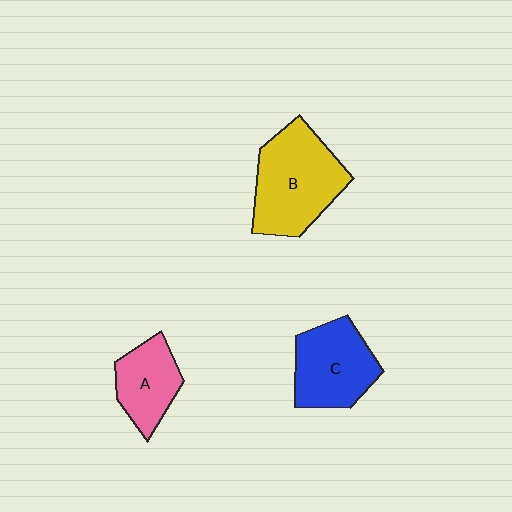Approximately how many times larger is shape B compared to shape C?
Approximately 1.3 times.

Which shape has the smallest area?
Shape A (pink).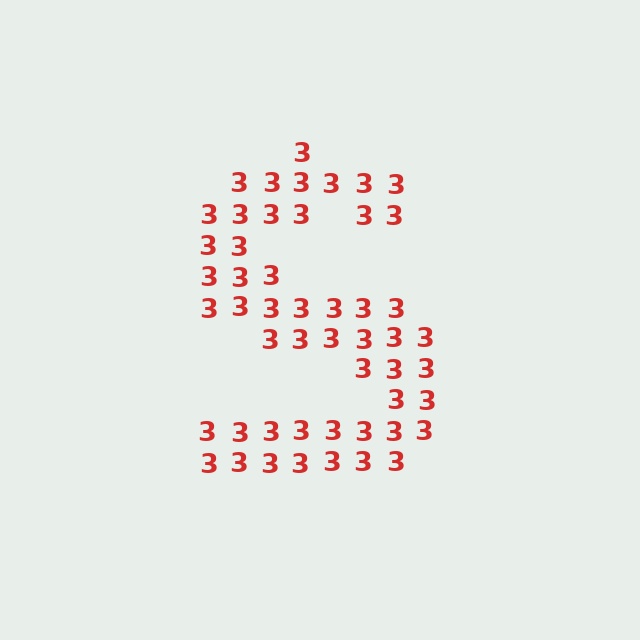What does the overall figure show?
The overall figure shows the letter S.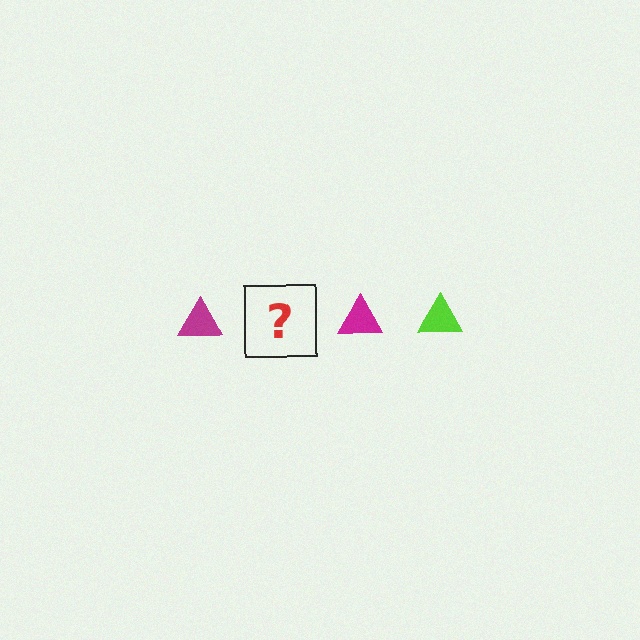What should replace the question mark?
The question mark should be replaced with a lime triangle.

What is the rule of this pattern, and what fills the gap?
The rule is that the pattern cycles through magenta, lime triangles. The gap should be filled with a lime triangle.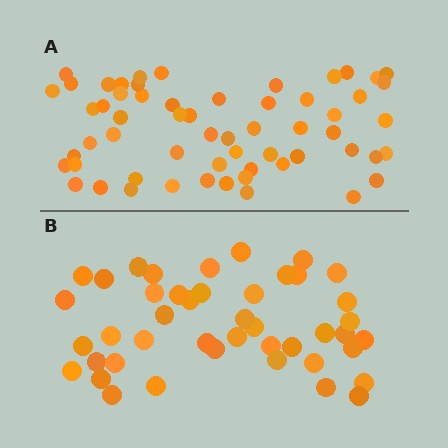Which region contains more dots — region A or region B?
Region A (the top region) has more dots.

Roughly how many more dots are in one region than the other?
Region A has approximately 15 more dots than region B.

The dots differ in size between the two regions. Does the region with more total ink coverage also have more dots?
No. Region B has more total ink coverage because its dots are larger, but region A actually contains more individual dots. Total area can be misleading — the number of items is what matters here.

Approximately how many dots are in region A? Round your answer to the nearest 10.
About 60 dots. (The exact count is 59, which rounds to 60.)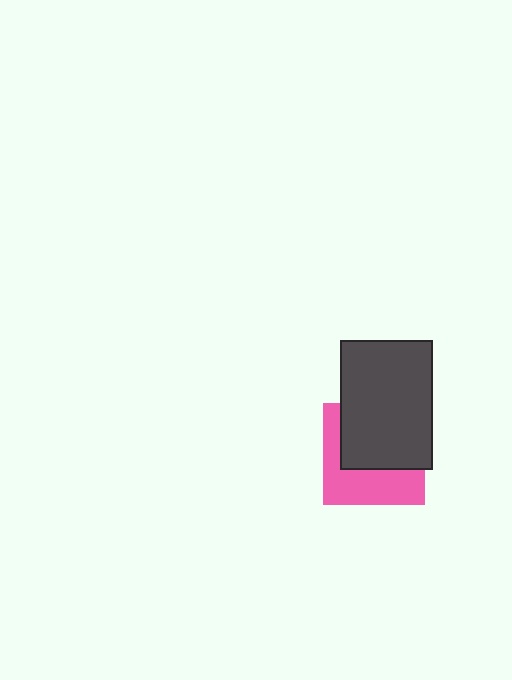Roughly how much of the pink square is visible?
About half of it is visible (roughly 45%).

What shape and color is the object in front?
The object in front is a dark gray rectangle.